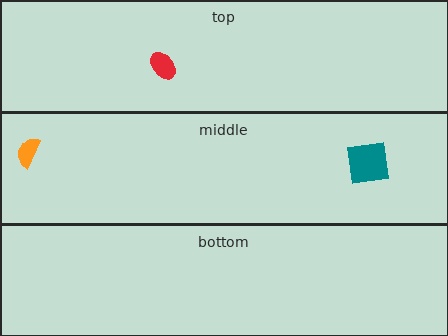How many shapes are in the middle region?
2.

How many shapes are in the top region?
1.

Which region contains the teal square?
The middle region.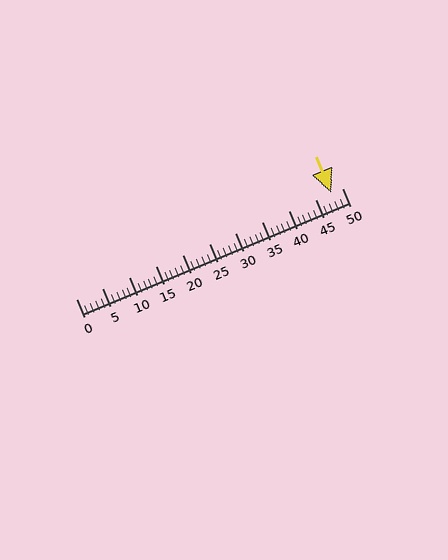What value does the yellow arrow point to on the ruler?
The yellow arrow points to approximately 48.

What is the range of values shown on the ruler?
The ruler shows values from 0 to 50.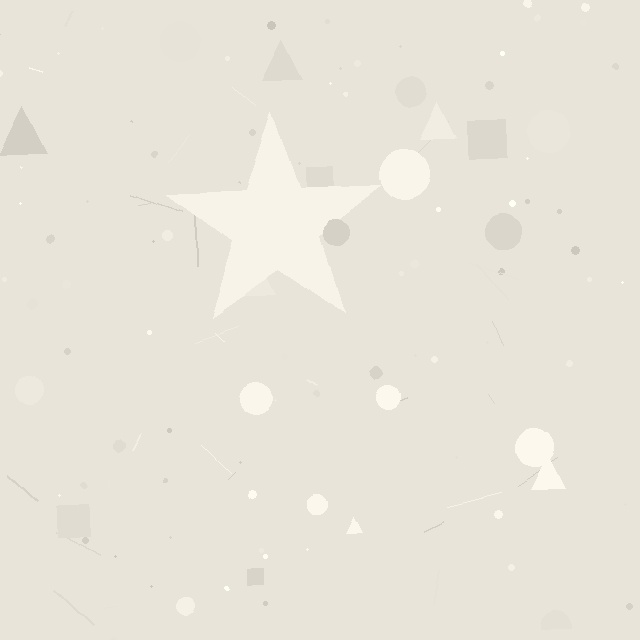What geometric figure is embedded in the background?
A star is embedded in the background.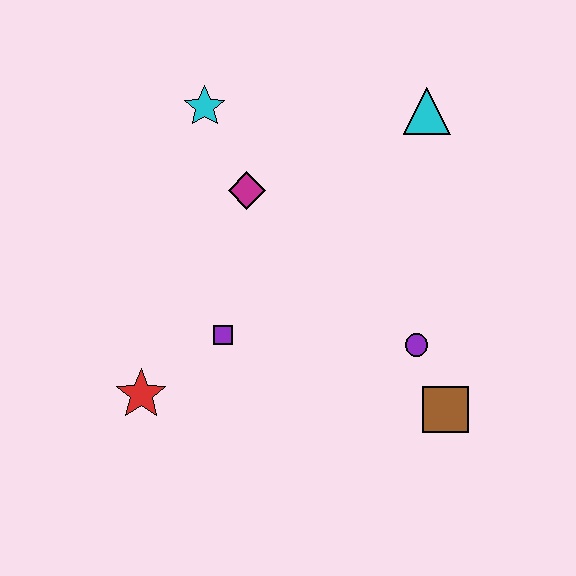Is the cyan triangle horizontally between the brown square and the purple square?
Yes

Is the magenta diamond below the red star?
No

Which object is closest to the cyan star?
The magenta diamond is closest to the cyan star.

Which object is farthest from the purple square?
The cyan triangle is farthest from the purple square.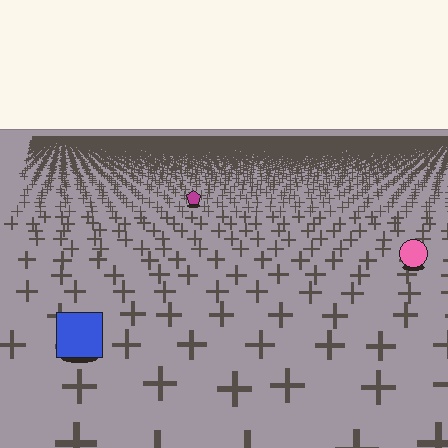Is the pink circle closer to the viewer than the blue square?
No. The blue square is closer — you can tell from the texture gradient: the ground texture is coarser near it.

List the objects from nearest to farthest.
From nearest to farthest: the blue square, the pink circle, the magenta pentagon.